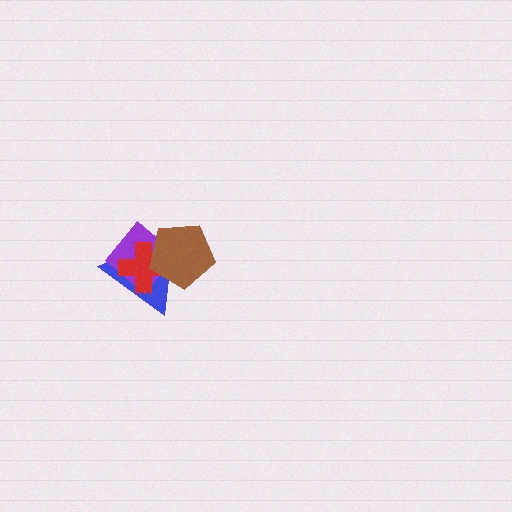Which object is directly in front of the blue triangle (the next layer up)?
The purple diamond is directly in front of the blue triangle.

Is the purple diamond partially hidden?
Yes, it is partially covered by another shape.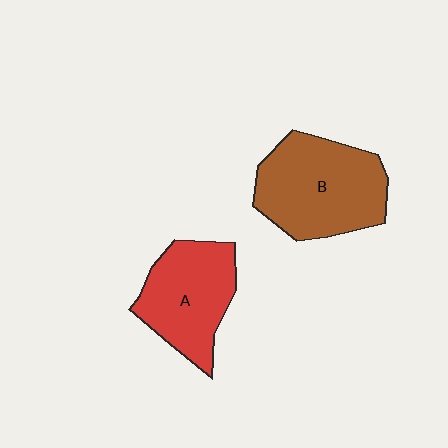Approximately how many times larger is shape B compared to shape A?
Approximately 1.2 times.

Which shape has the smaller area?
Shape A (red).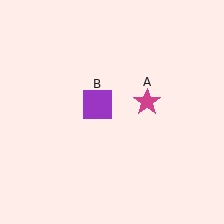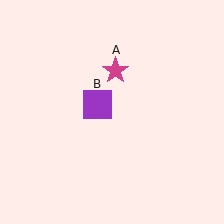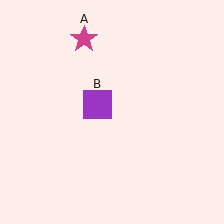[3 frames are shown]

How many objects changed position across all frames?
1 object changed position: magenta star (object A).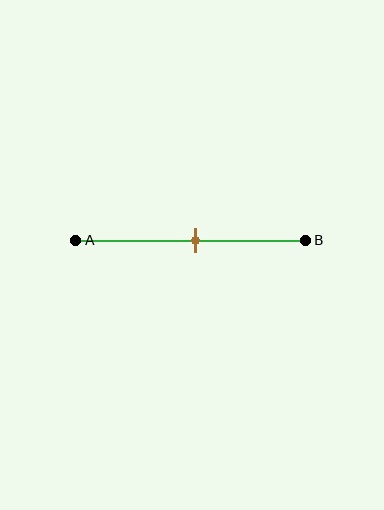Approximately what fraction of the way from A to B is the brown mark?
The brown mark is approximately 50% of the way from A to B.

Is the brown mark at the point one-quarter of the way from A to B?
No, the mark is at about 50% from A, not at the 25% one-quarter point.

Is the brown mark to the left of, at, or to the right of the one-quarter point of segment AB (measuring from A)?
The brown mark is to the right of the one-quarter point of segment AB.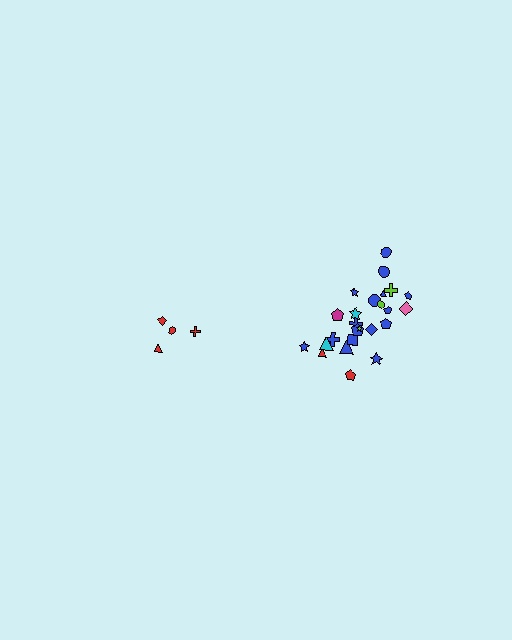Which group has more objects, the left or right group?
The right group.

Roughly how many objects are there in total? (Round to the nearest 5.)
Roughly 30 objects in total.